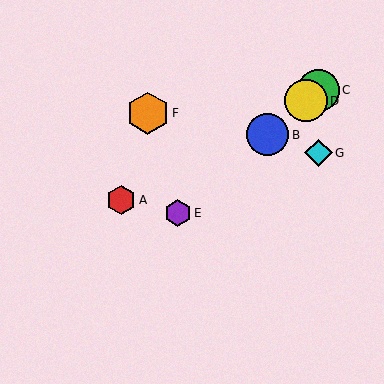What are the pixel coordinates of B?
Object B is at (267, 135).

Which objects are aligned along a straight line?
Objects B, C, D, E are aligned along a straight line.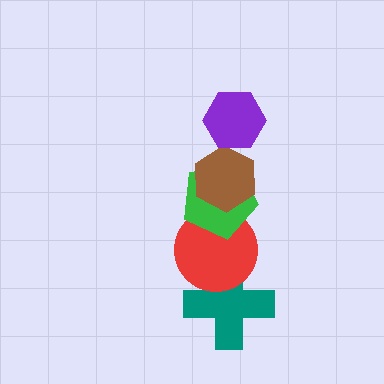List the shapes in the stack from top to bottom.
From top to bottom: the purple hexagon, the brown hexagon, the green pentagon, the red circle, the teal cross.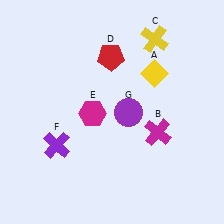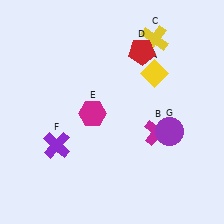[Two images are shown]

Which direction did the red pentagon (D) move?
The red pentagon (D) moved right.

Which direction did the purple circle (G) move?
The purple circle (G) moved right.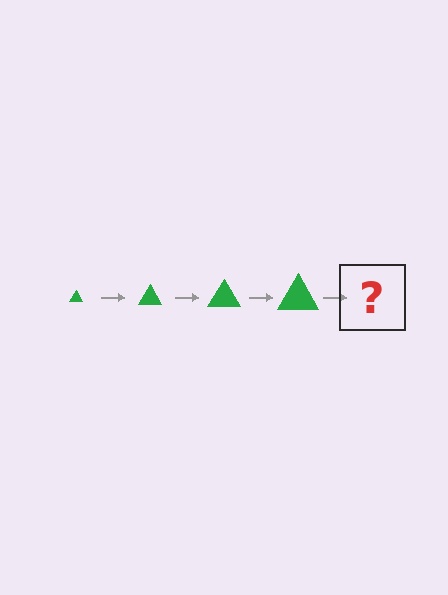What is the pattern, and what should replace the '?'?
The pattern is that the triangle gets progressively larger each step. The '?' should be a green triangle, larger than the previous one.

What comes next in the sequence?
The next element should be a green triangle, larger than the previous one.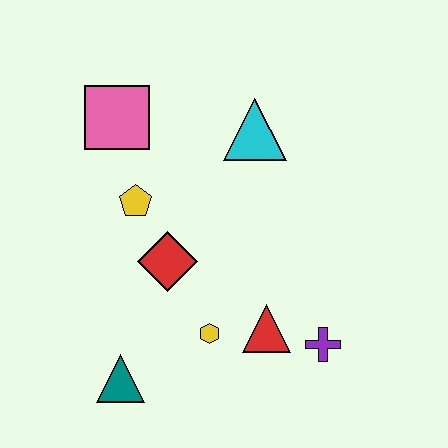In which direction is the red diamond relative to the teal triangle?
The red diamond is above the teal triangle.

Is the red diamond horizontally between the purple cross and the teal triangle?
Yes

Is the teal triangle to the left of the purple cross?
Yes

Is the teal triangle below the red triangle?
Yes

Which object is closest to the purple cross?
The red triangle is closest to the purple cross.